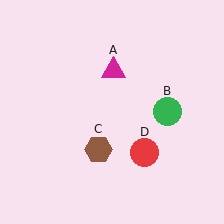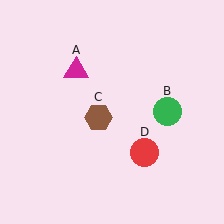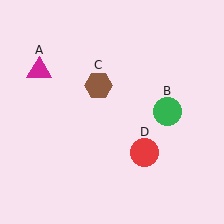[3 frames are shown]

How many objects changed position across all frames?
2 objects changed position: magenta triangle (object A), brown hexagon (object C).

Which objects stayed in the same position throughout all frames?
Green circle (object B) and red circle (object D) remained stationary.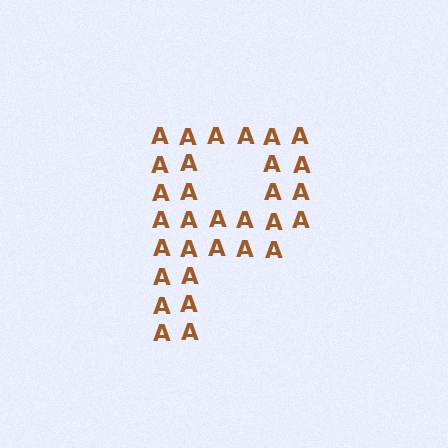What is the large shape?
The large shape is the letter P.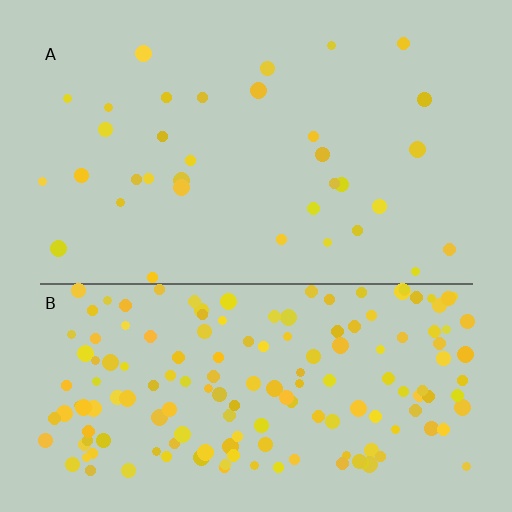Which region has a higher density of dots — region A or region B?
B (the bottom).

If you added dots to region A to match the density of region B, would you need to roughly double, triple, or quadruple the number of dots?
Approximately quadruple.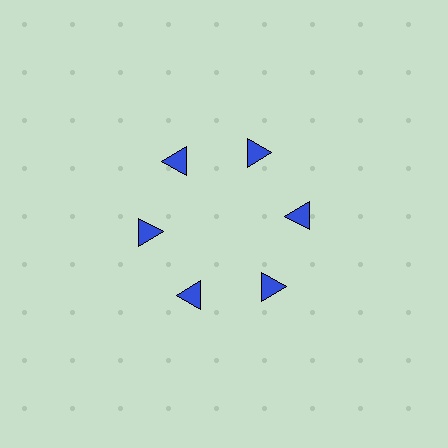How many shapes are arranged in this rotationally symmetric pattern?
There are 6 shapes, arranged in 6 groups of 1.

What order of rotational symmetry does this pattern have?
This pattern has 6-fold rotational symmetry.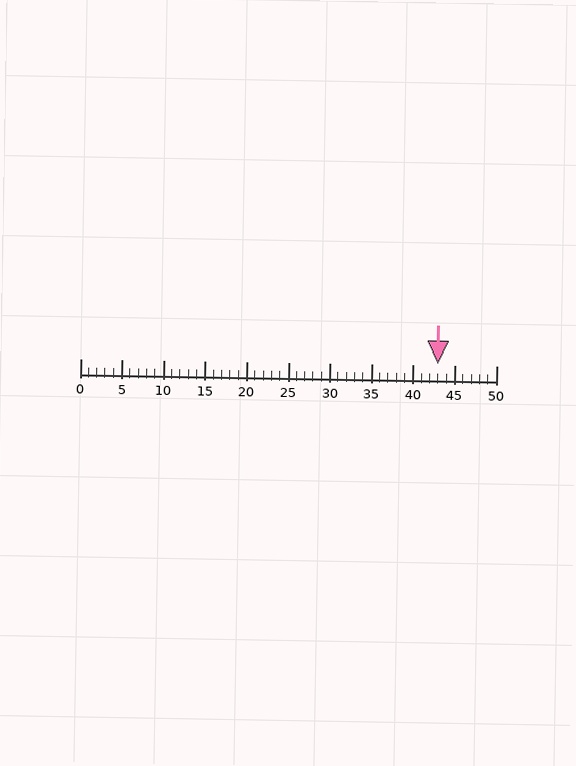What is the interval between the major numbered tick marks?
The major tick marks are spaced 5 units apart.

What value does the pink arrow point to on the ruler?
The pink arrow points to approximately 43.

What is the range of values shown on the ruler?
The ruler shows values from 0 to 50.